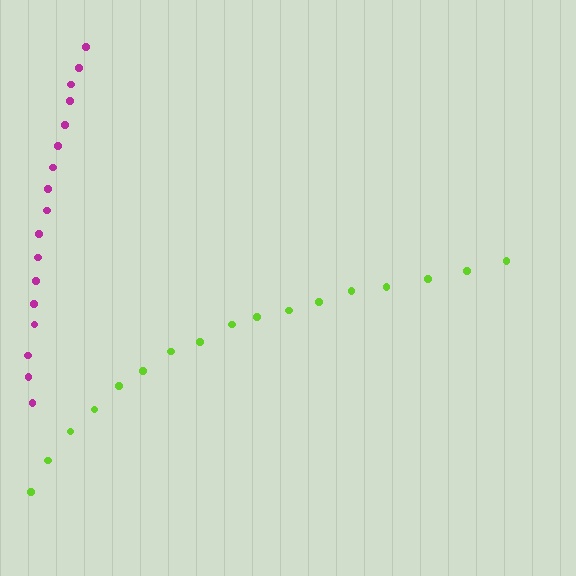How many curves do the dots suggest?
There are 2 distinct paths.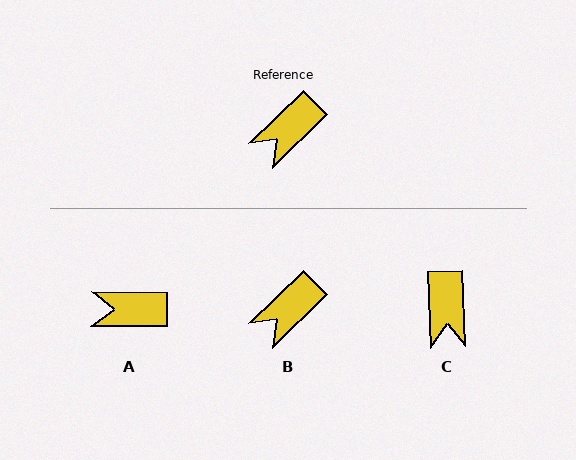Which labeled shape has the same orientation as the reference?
B.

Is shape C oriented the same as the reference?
No, it is off by about 48 degrees.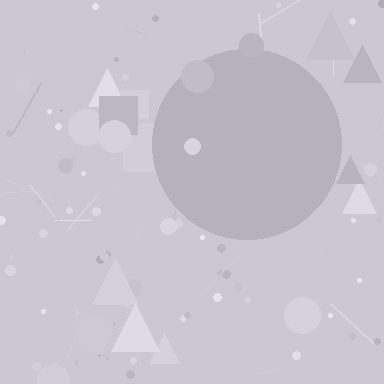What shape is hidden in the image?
A circle is hidden in the image.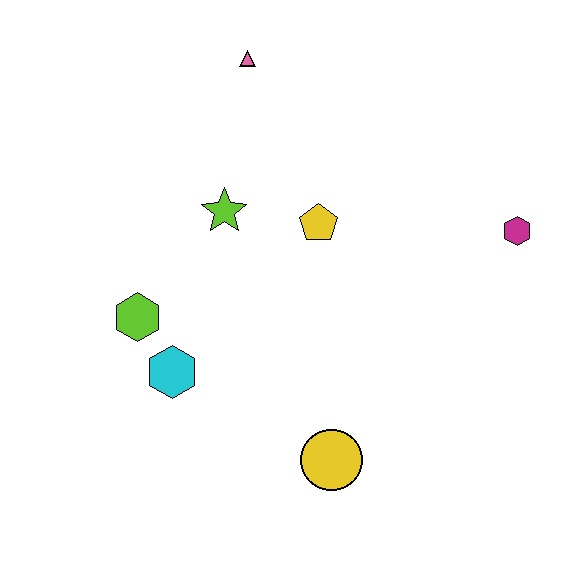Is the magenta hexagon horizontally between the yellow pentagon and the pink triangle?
No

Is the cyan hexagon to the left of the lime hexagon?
No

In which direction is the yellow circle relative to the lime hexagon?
The yellow circle is to the right of the lime hexagon.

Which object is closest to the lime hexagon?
The cyan hexagon is closest to the lime hexagon.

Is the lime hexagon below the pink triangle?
Yes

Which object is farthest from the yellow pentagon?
The yellow circle is farthest from the yellow pentagon.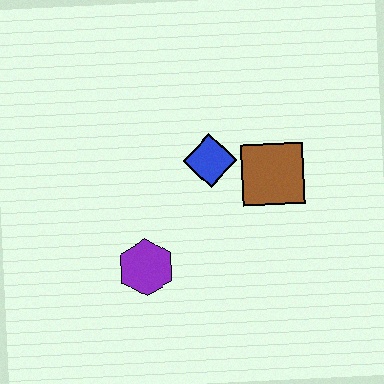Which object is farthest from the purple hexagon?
The brown square is farthest from the purple hexagon.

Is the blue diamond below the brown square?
No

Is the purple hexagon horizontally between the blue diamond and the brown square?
No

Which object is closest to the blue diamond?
The brown square is closest to the blue diamond.